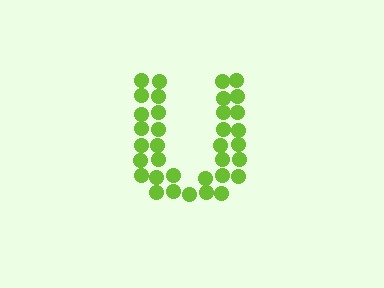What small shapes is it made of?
It is made of small circles.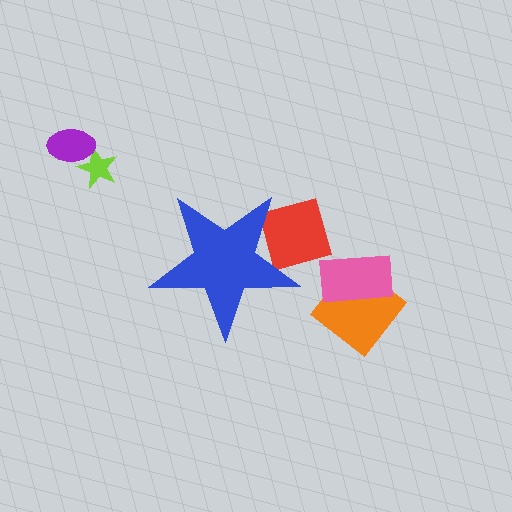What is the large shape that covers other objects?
A blue star.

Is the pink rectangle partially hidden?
No, the pink rectangle is fully visible.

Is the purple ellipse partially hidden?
No, the purple ellipse is fully visible.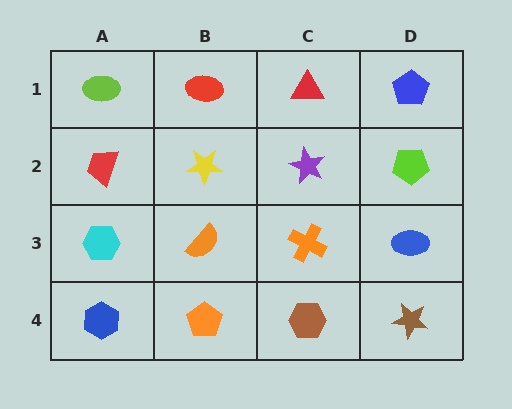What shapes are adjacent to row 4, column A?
A cyan hexagon (row 3, column A), an orange pentagon (row 4, column B).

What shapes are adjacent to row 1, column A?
A red trapezoid (row 2, column A), a red ellipse (row 1, column B).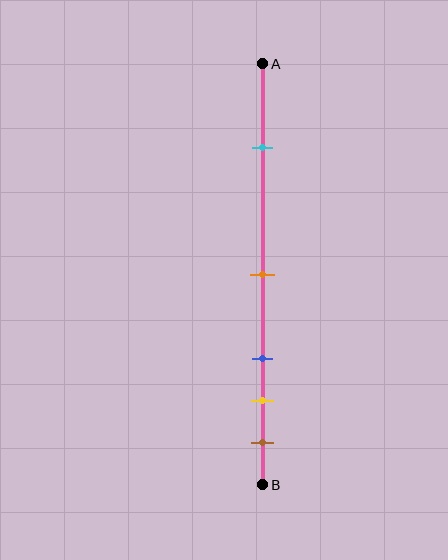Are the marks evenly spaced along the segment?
No, the marks are not evenly spaced.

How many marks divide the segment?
There are 5 marks dividing the segment.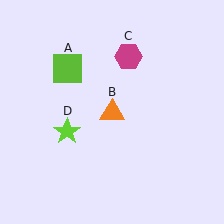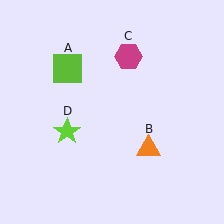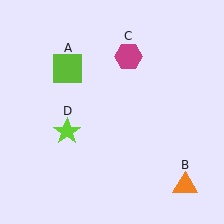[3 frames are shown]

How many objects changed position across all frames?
1 object changed position: orange triangle (object B).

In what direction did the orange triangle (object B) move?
The orange triangle (object B) moved down and to the right.